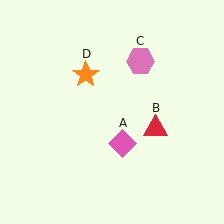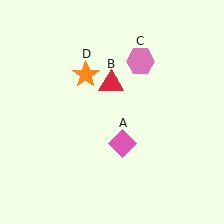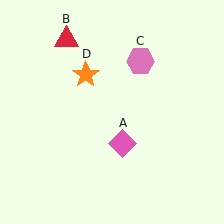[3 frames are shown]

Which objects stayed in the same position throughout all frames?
Pink diamond (object A) and pink hexagon (object C) and orange star (object D) remained stationary.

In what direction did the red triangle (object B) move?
The red triangle (object B) moved up and to the left.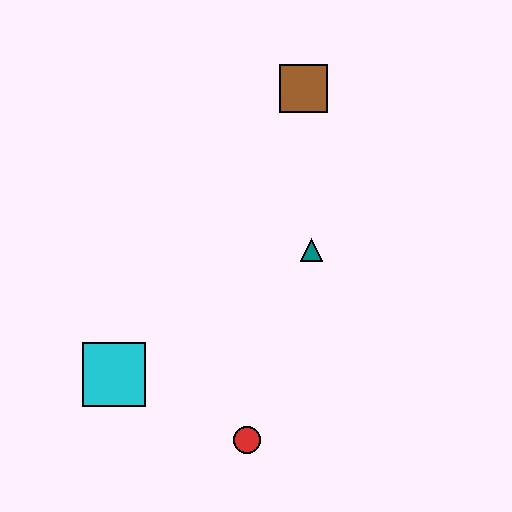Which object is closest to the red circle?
The cyan square is closest to the red circle.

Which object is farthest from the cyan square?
The brown square is farthest from the cyan square.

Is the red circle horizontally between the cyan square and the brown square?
Yes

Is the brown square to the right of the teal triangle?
No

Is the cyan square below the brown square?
Yes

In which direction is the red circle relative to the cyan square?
The red circle is to the right of the cyan square.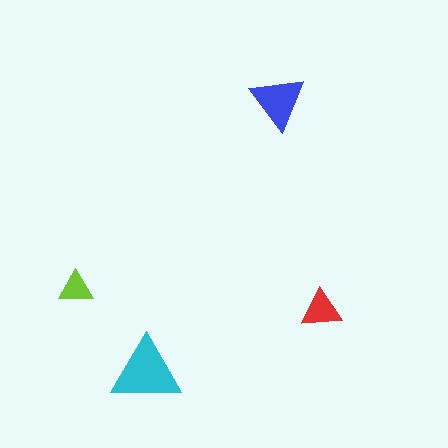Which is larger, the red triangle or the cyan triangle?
The cyan one.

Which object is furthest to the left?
The lime triangle is leftmost.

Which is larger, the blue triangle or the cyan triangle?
The cyan one.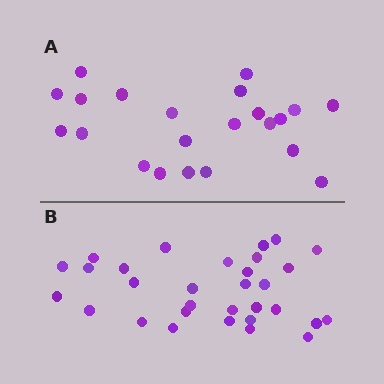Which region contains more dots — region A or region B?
Region B (the bottom region) has more dots.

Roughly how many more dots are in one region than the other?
Region B has roughly 8 or so more dots than region A.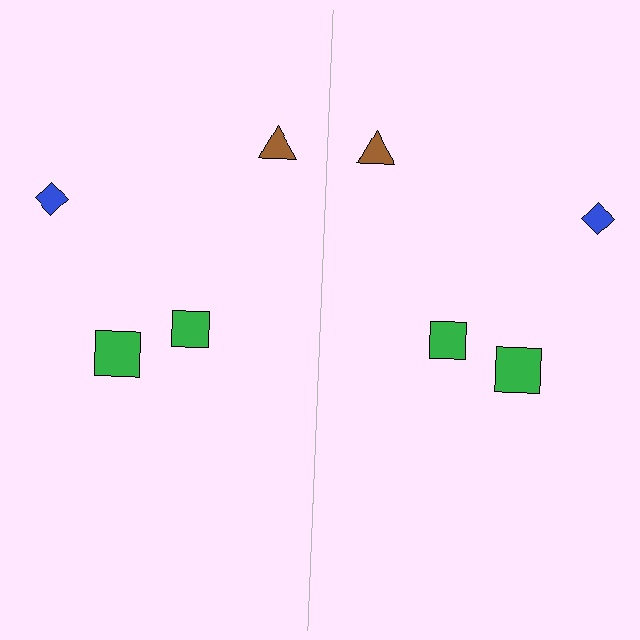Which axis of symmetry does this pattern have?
The pattern has a vertical axis of symmetry running through the center of the image.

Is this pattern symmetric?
Yes, this pattern has bilateral (reflection) symmetry.